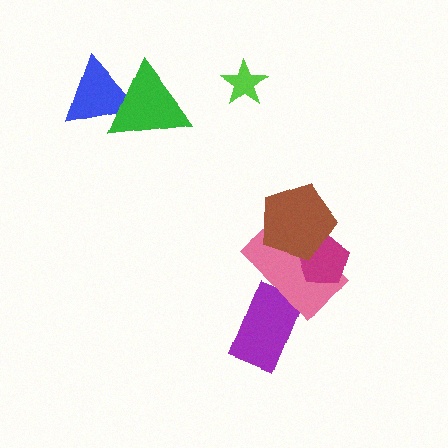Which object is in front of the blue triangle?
The green triangle is in front of the blue triangle.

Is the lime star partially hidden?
No, no other shape covers it.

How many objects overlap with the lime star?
0 objects overlap with the lime star.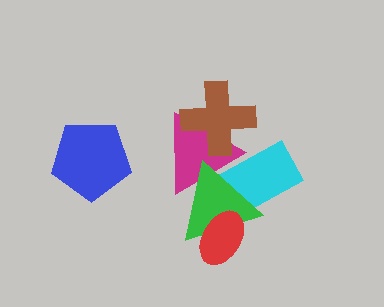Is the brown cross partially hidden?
No, no other shape covers it.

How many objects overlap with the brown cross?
1 object overlaps with the brown cross.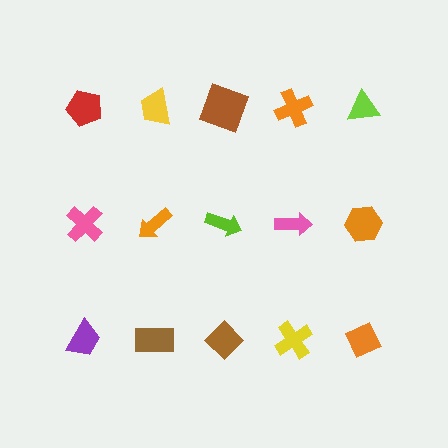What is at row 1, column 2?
A yellow trapezoid.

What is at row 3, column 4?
A yellow cross.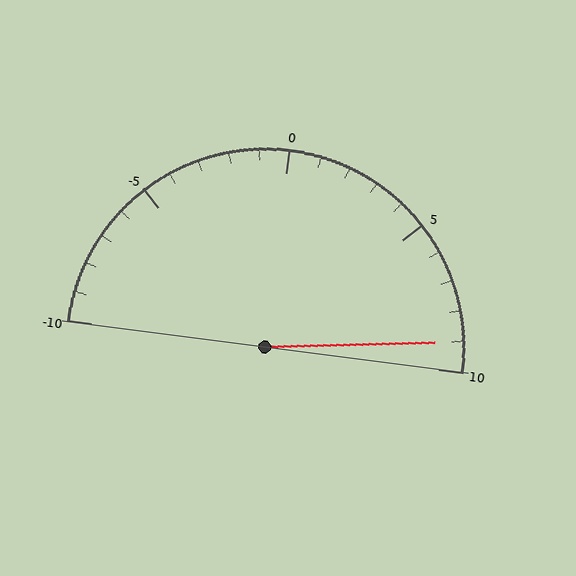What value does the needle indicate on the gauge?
The needle indicates approximately 9.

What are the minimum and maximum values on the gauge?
The gauge ranges from -10 to 10.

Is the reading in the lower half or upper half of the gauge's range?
The reading is in the upper half of the range (-10 to 10).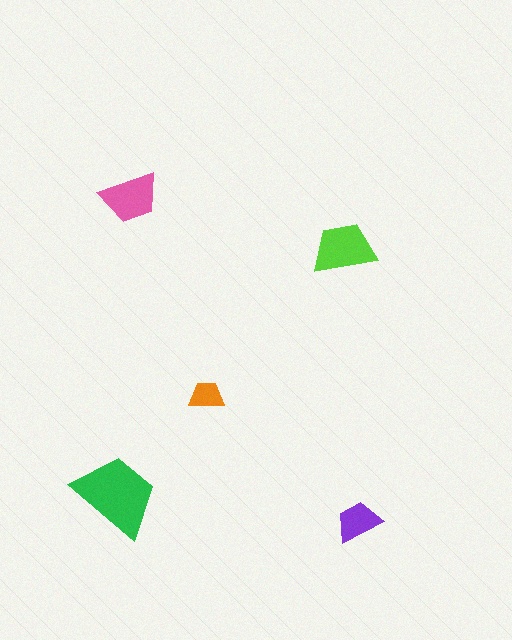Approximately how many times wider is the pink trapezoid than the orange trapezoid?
About 1.5 times wider.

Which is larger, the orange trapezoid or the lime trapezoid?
The lime one.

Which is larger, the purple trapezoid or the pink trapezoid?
The pink one.